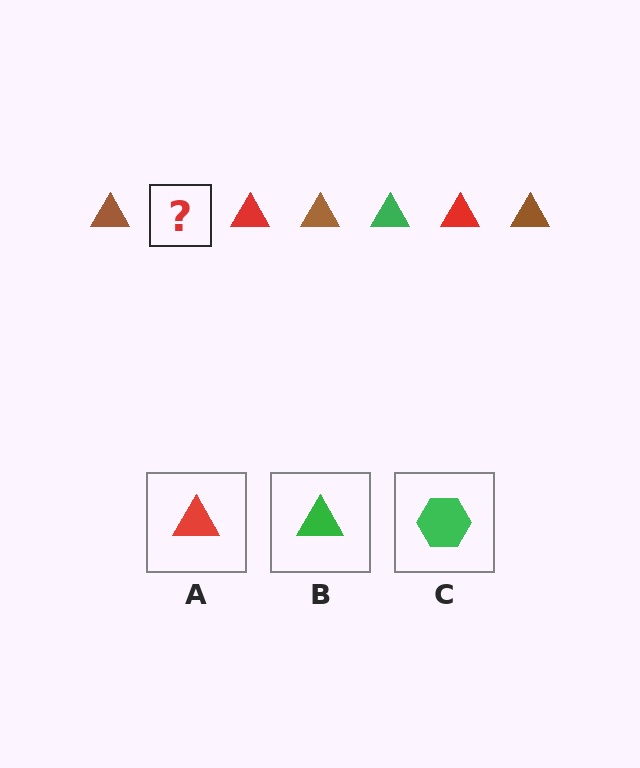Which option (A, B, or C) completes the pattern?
B.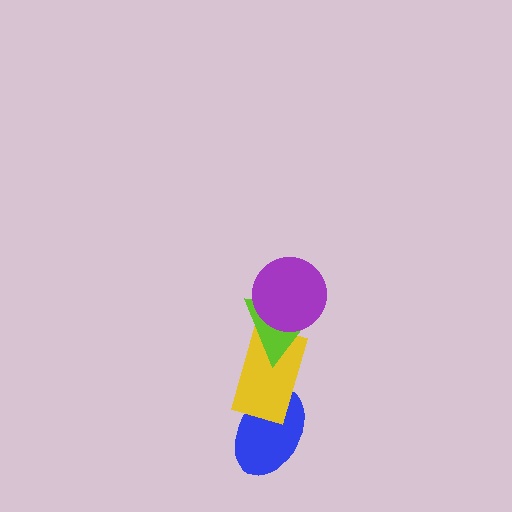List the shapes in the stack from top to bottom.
From top to bottom: the purple circle, the lime triangle, the yellow rectangle, the blue ellipse.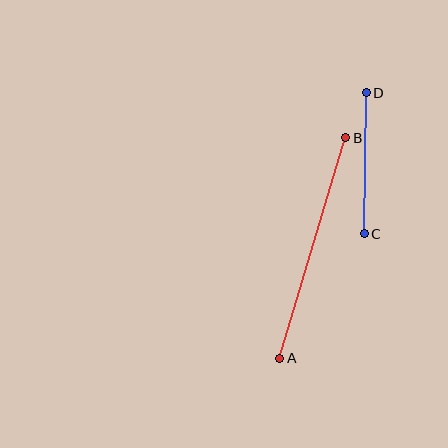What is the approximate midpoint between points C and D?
The midpoint is at approximately (365, 163) pixels.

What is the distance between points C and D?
The distance is approximately 141 pixels.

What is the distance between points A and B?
The distance is approximately 230 pixels.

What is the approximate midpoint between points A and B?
The midpoint is at approximately (313, 248) pixels.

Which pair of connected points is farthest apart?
Points A and B are farthest apart.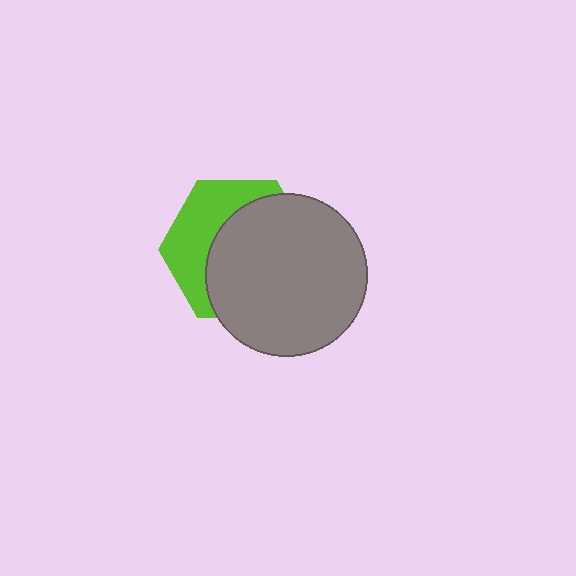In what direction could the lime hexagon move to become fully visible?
The lime hexagon could move toward the upper-left. That would shift it out from behind the gray circle entirely.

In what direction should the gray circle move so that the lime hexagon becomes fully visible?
The gray circle should move toward the lower-right. That is the shortest direction to clear the overlap and leave the lime hexagon fully visible.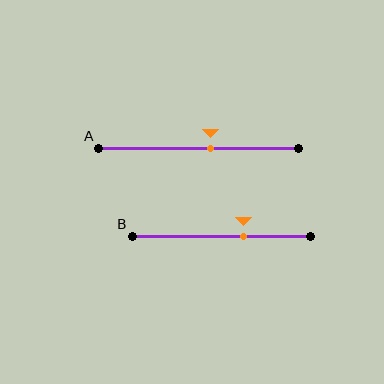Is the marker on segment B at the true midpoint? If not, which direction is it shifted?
No, the marker on segment B is shifted to the right by about 12% of the segment length.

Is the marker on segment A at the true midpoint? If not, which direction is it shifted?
No, the marker on segment A is shifted to the right by about 6% of the segment length.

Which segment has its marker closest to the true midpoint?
Segment A has its marker closest to the true midpoint.